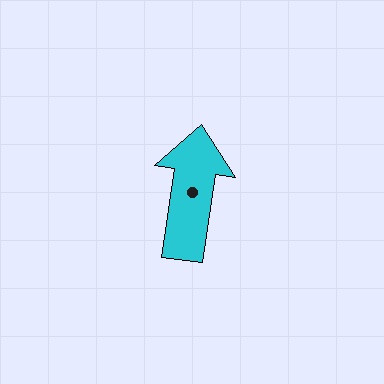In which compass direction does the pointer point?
North.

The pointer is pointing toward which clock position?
Roughly 12 o'clock.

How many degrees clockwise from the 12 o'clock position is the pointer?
Approximately 8 degrees.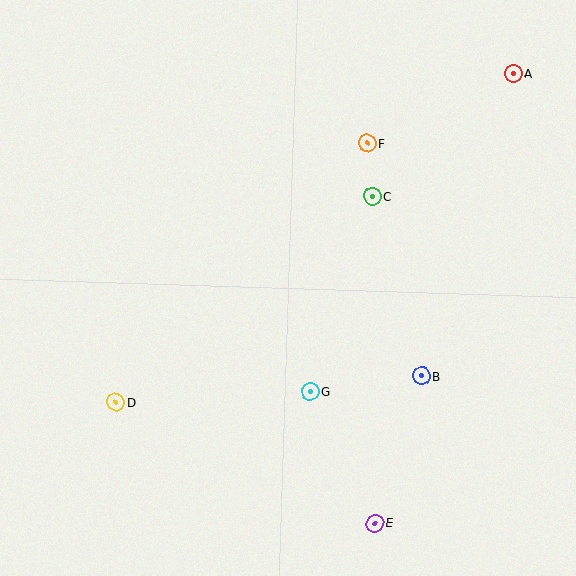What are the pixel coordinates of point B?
Point B is at (422, 376).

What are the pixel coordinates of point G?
Point G is at (310, 392).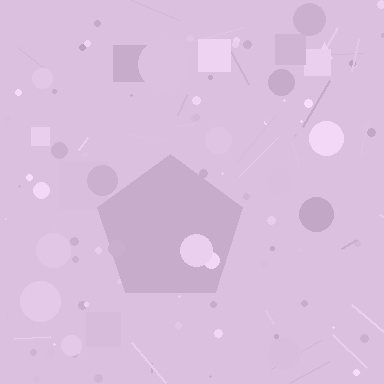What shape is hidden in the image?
A pentagon is hidden in the image.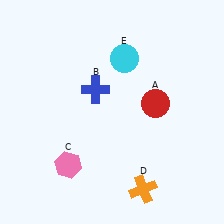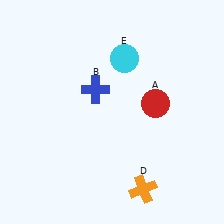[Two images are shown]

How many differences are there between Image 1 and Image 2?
There is 1 difference between the two images.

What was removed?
The pink hexagon (C) was removed in Image 2.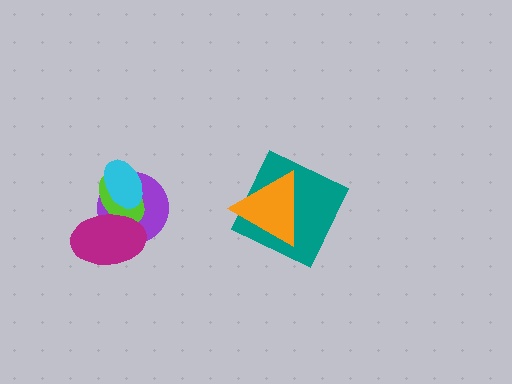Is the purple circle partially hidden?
Yes, it is partially covered by another shape.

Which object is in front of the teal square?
The orange triangle is in front of the teal square.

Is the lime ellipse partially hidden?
Yes, it is partially covered by another shape.